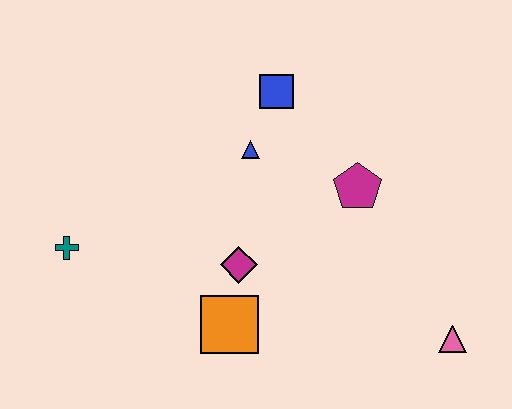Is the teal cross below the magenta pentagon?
Yes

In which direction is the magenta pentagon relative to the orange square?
The magenta pentagon is above the orange square.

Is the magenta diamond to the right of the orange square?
Yes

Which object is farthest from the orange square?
The blue square is farthest from the orange square.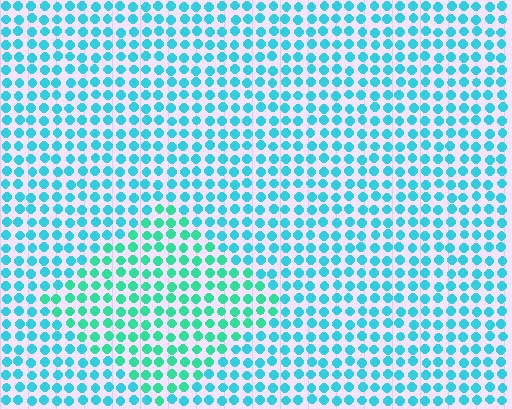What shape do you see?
I see a diamond.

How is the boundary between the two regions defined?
The boundary is defined purely by a slight shift in hue (about 29 degrees). Spacing, size, and orientation are identical on both sides.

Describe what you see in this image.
The image is filled with small cyan elements in a uniform arrangement. A diamond-shaped region is visible where the elements are tinted to a slightly different hue, forming a subtle color boundary.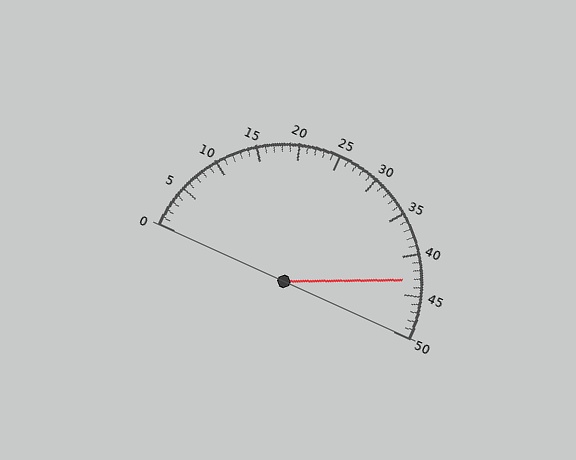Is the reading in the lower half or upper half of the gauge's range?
The reading is in the upper half of the range (0 to 50).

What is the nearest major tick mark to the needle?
The nearest major tick mark is 45.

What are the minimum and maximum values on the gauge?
The gauge ranges from 0 to 50.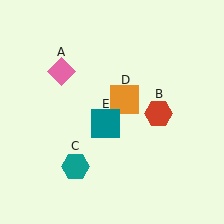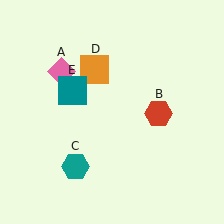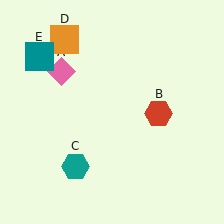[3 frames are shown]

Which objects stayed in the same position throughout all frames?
Pink diamond (object A) and red hexagon (object B) and teal hexagon (object C) remained stationary.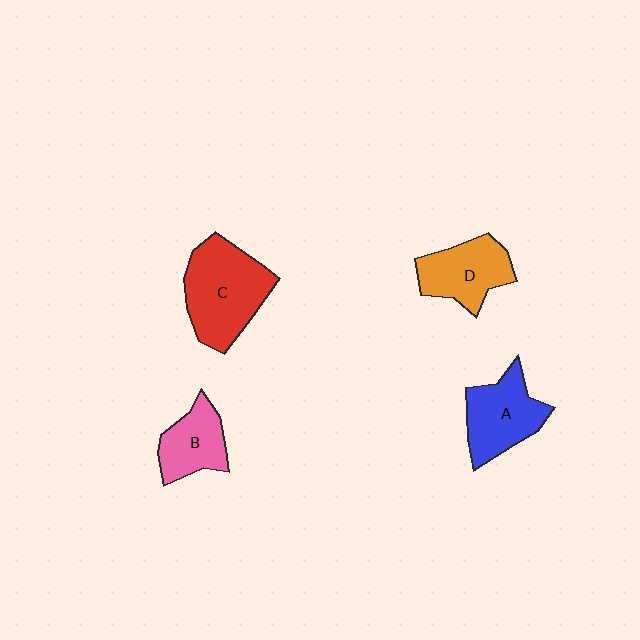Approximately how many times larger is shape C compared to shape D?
Approximately 1.4 times.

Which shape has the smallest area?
Shape B (pink).